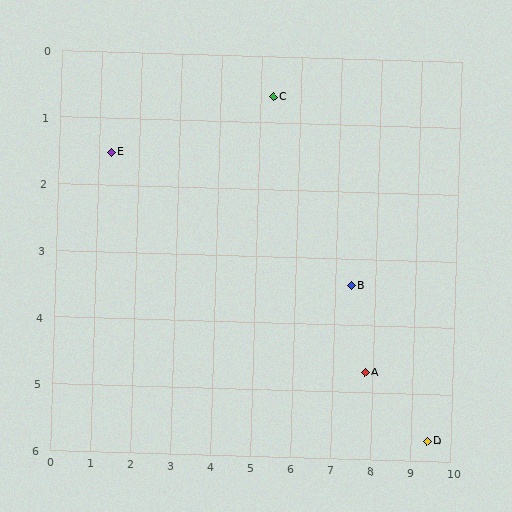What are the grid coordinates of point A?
Point A is at approximately (7.8, 4.7).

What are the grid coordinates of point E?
Point E is at approximately (1.3, 1.5).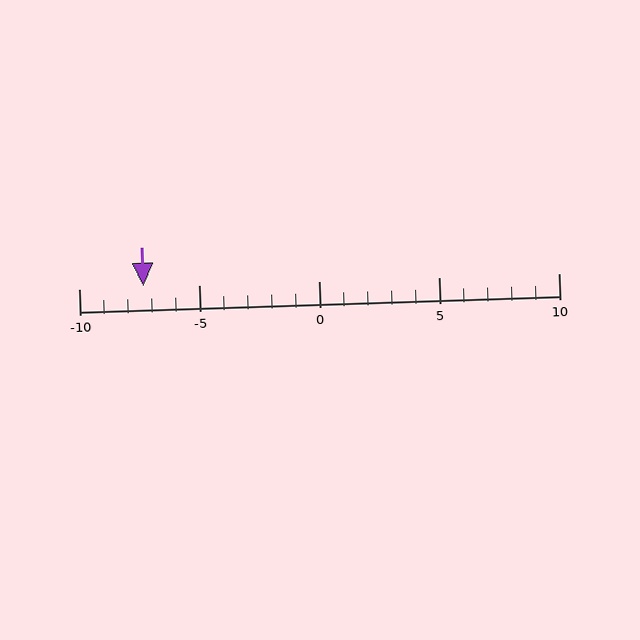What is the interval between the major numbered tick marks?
The major tick marks are spaced 5 units apart.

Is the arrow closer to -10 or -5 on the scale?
The arrow is closer to -5.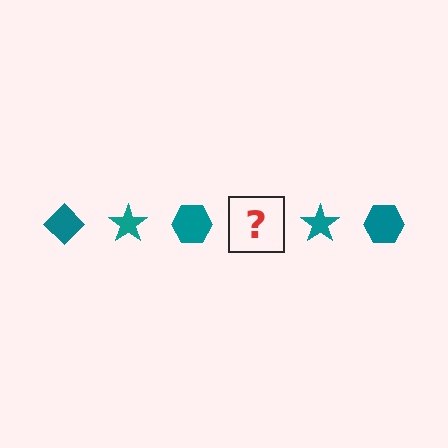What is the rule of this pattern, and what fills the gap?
The rule is that the pattern cycles through diamond, star, hexagon shapes in teal. The gap should be filled with a teal diamond.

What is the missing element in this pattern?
The missing element is a teal diamond.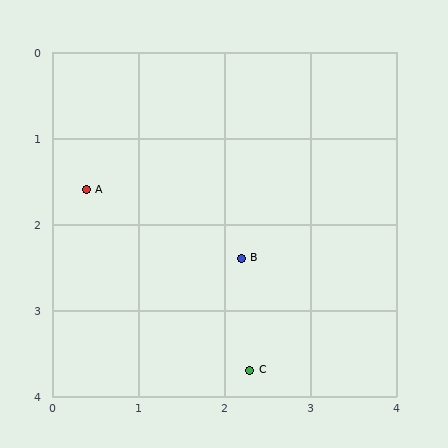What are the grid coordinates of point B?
Point B is at approximately (2.2, 2.4).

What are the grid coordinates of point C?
Point C is at approximately (2.3, 3.7).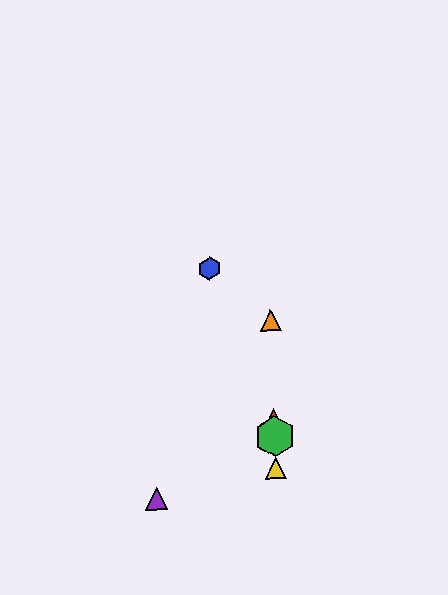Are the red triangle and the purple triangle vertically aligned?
No, the red triangle is at x≈274 and the purple triangle is at x≈156.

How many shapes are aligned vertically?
4 shapes (the red triangle, the green hexagon, the yellow triangle, the orange triangle) are aligned vertically.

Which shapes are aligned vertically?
The red triangle, the green hexagon, the yellow triangle, the orange triangle are aligned vertically.